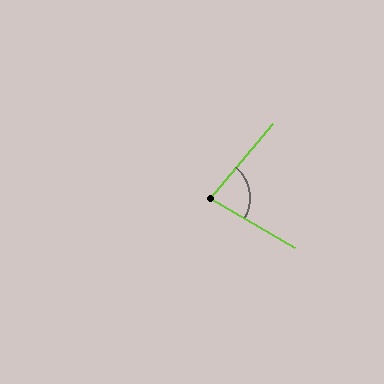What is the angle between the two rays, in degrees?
Approximately 80 degrees.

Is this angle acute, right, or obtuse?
It is acute.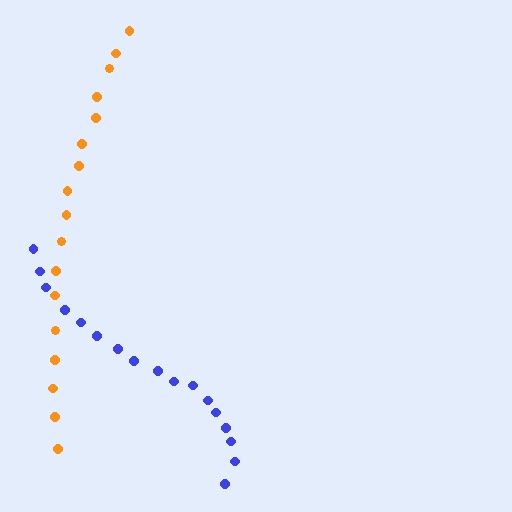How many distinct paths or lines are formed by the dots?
There are 2 distinct paths.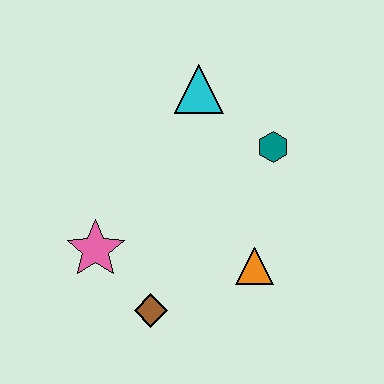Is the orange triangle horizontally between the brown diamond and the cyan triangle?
No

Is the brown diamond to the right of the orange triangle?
No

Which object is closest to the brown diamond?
The pink star is closest to the brown diamond.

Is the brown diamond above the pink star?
No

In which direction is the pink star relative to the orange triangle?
The pink star is to the left of the orange triangle.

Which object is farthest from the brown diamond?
The cyan triangle is farthest from the brown diamond.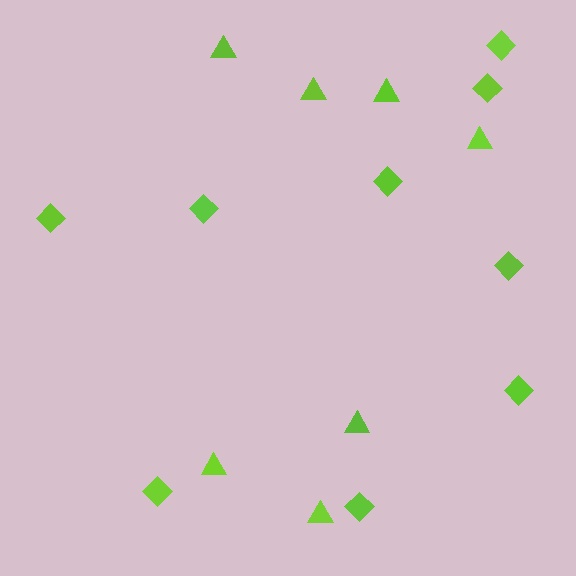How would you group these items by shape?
There are 2 groups: one group of diamonds (9) and one group of triangles (7).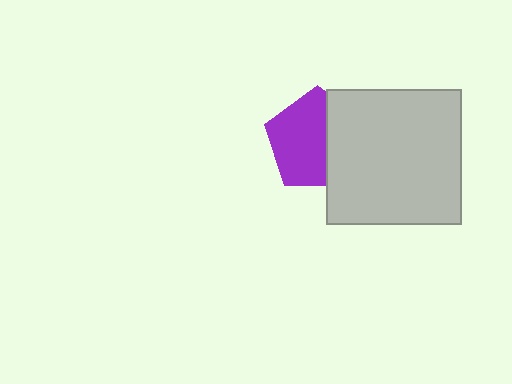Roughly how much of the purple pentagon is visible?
About half of it is visible (roughly 61%).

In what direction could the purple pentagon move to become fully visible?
The purple pentagon could move left. That would shift it out from behind the light gray square entirely.